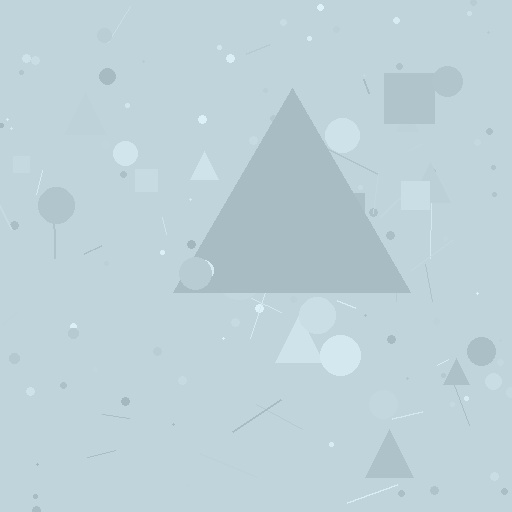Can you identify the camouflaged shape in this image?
The camouflaged shape is a triangle.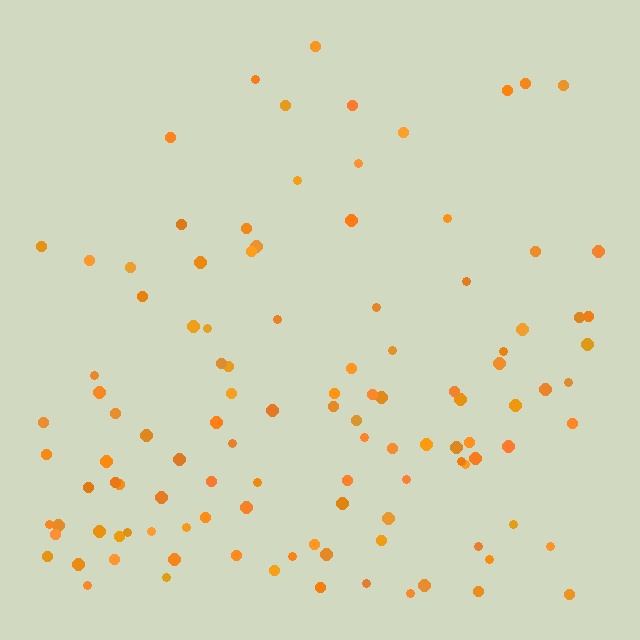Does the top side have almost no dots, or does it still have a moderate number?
Still a moderate number, just noticeably fewer than the bottom.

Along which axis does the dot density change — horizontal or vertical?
Vertical.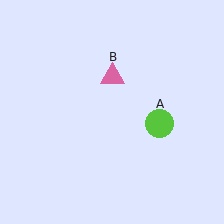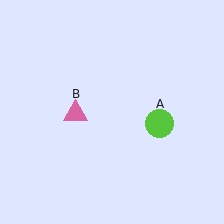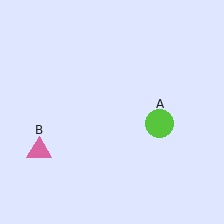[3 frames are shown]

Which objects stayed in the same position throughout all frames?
Lime circle (object A) remained stationary.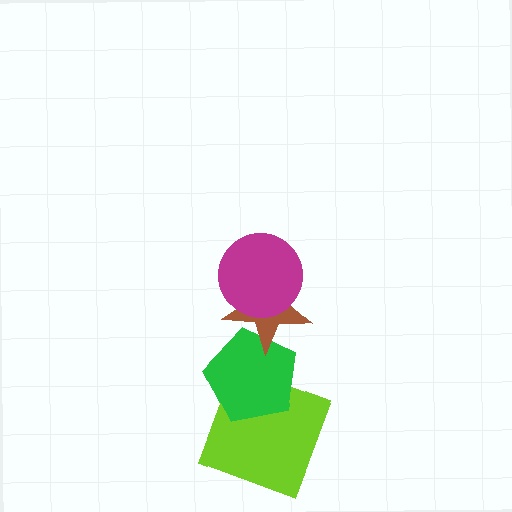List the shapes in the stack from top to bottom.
From top to bottom: the magenta circle, the brown star, the green pentagon, the lime square.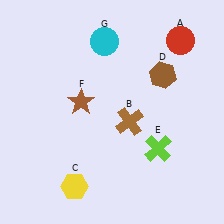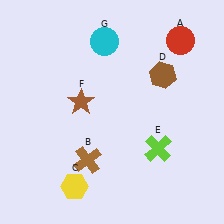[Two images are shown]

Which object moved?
The brown cross (B) moved left.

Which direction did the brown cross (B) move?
The brown cross (B) moved left.